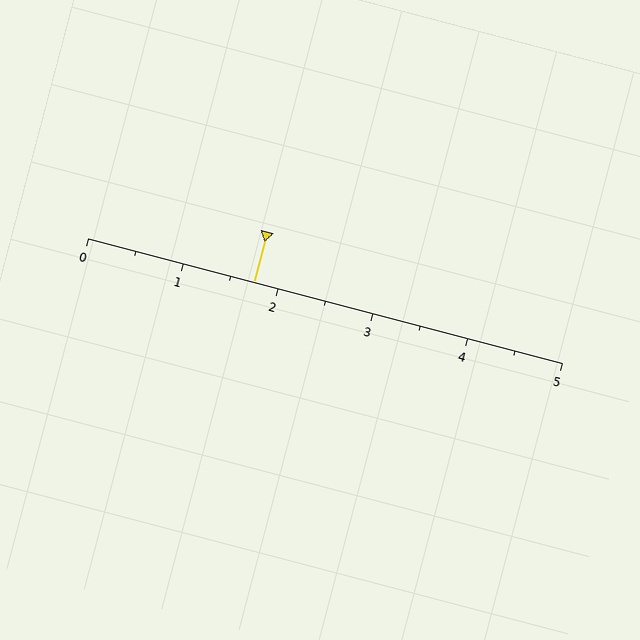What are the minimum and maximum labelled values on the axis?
The axis runs from 0 to 5.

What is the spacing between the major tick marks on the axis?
The major ticks are spaced 1 apart.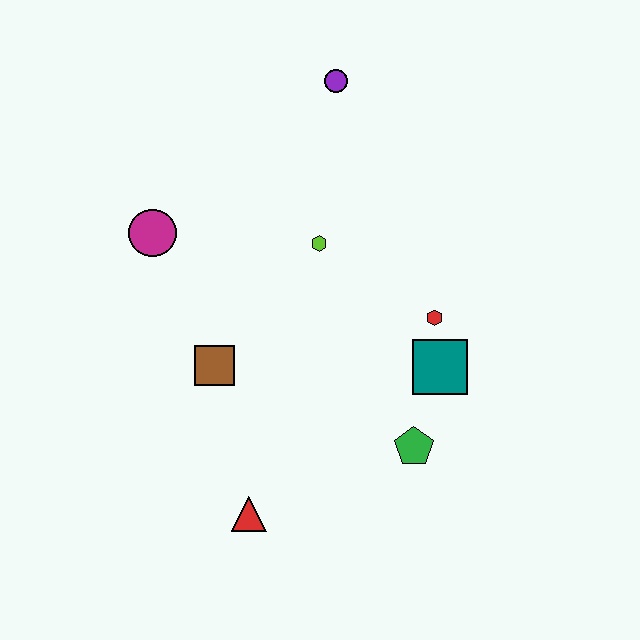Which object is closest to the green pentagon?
The teal square is closest to the green pentagon.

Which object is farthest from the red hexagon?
The magenta circle is farthest from the red hexagon.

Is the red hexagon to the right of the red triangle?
Yes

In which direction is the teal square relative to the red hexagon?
The teal square is below the red hexagon.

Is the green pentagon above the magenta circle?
No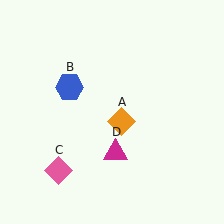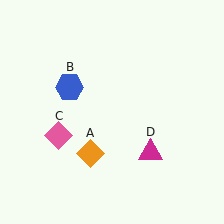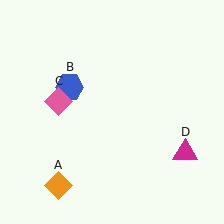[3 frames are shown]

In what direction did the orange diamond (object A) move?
The orange diamond (object A) moved down and to the left.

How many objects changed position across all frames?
3 objects changed position: orange diamond (object A), pink diamond (object C), magenta triangle (object D).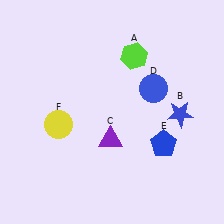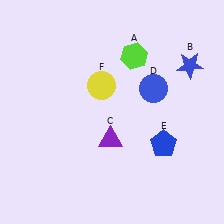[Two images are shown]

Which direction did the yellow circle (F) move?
The yellow circle (F) moved right.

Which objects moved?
The objects that moved are: the blue star (B), the yellow circle (F).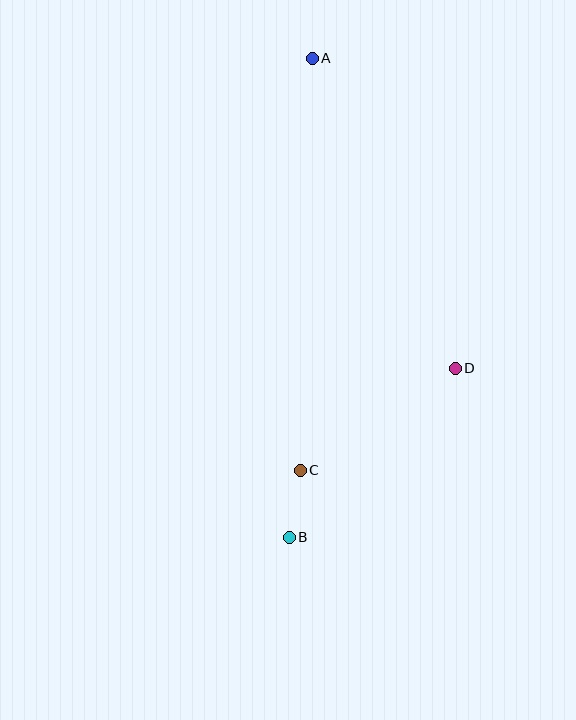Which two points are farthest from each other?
Points A and B are farthest from each other.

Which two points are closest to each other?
Points B and C are closest to each other.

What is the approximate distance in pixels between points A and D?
The distance between A and D is approximately 342 pixels.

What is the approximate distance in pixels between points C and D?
The distance between C and D is approximately 185 pixels.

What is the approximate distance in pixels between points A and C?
The distance between A and C is approximately 412 pixels.